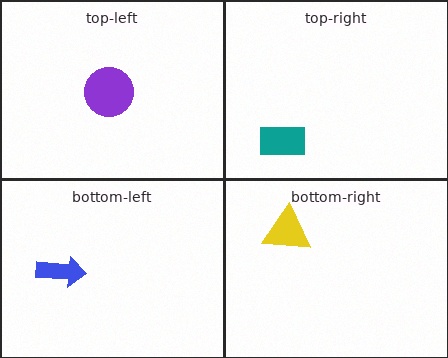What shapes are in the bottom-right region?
The yellow triangle.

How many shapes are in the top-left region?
1.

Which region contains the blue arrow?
The bottom-left region.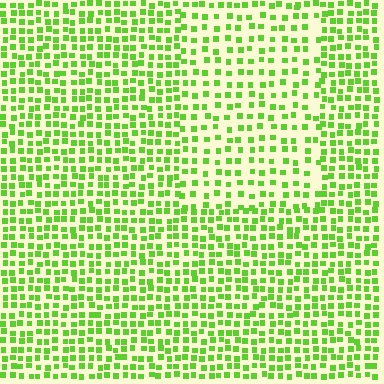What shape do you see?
I see a rectangle.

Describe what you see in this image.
The image contains small lime elements arranged at two different densities. A rectangle-shaped region is visible where the elements are less densely packed than the surrounding area.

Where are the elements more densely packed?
The elements are more densely packed outside the rectangle boundary.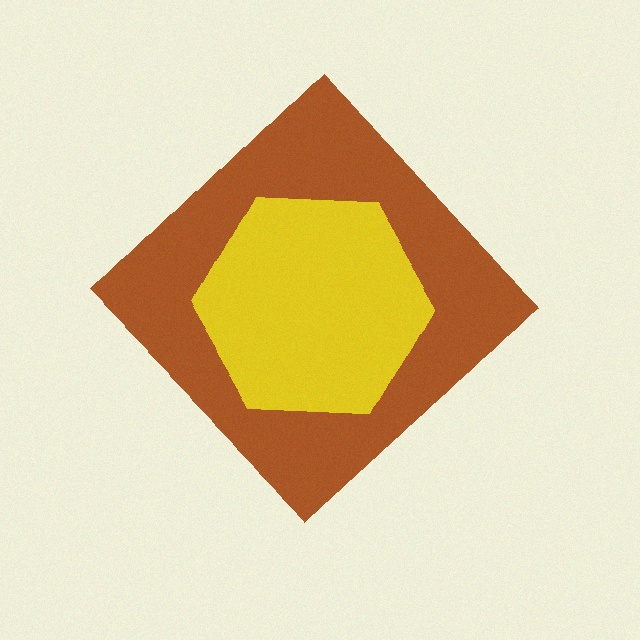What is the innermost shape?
The yellow hexagon.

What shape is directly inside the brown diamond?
The yellow hexagon.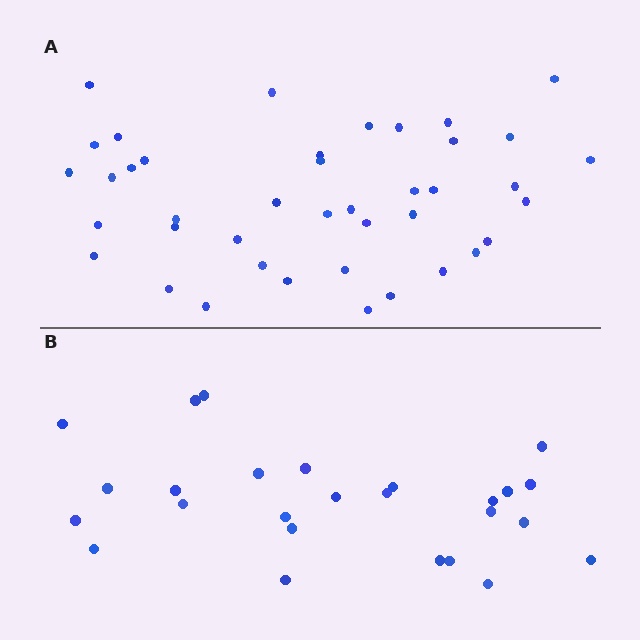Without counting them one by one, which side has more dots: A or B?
Region A (the top region) has more dots.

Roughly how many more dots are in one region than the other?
Region A has approximately 15 more dots than region B.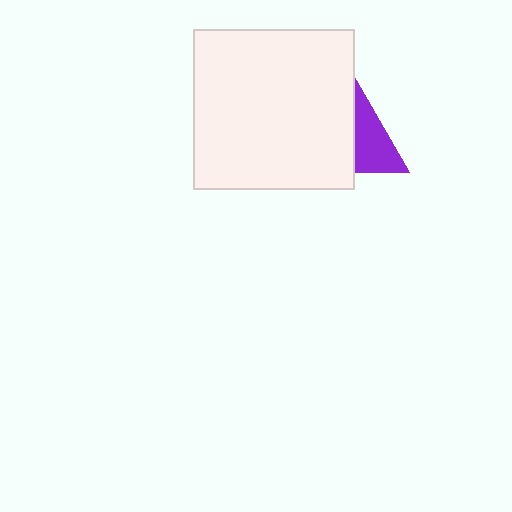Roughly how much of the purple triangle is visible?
A small part of it is visible (roughly 32%).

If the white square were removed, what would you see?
You would see the complete purple triangle.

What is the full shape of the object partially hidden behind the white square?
The partially hidden object is a purple triangle.